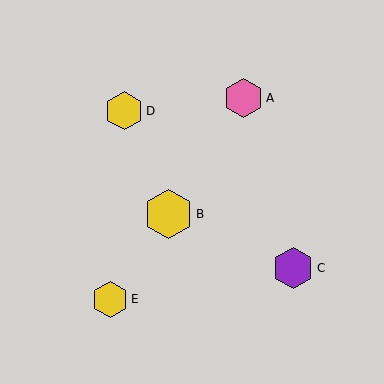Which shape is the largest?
The yellow hexagon (labeled B) is the largest.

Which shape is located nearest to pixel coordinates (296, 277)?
The purple hexagon (labeled C) at (293, 268) is nearest to that location.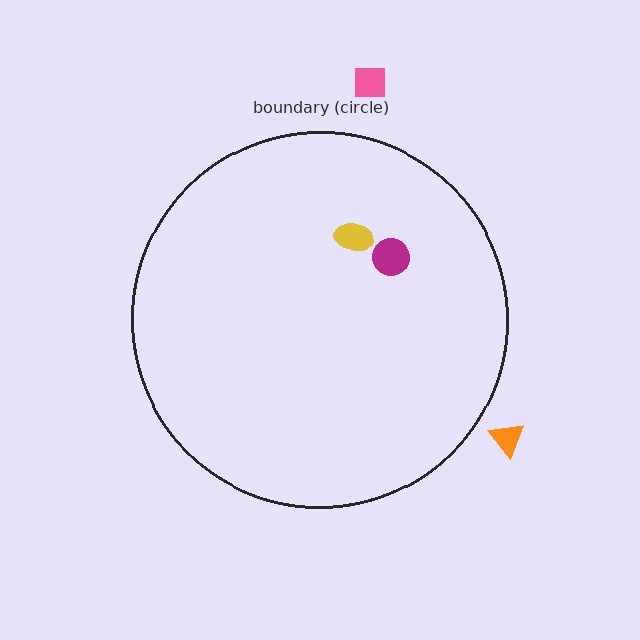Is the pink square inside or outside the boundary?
Outside.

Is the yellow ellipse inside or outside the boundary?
Inside.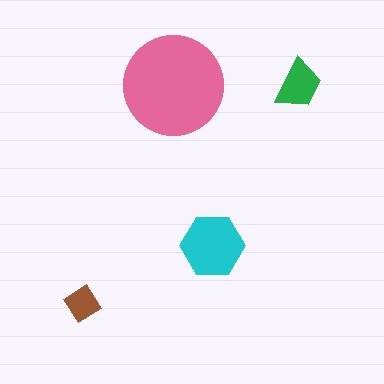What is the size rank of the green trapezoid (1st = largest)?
3rd.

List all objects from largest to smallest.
The pink circle, the cyan hexagon, the green trapezoid, the brown diamond.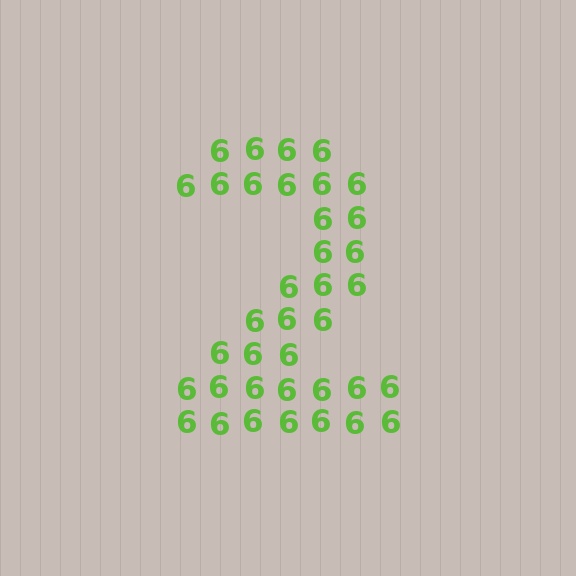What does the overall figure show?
The overall figure shows the digit 2.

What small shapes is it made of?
It is made of small digit 6's.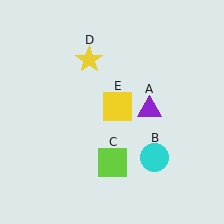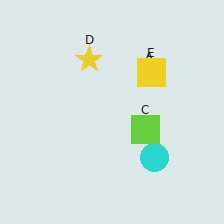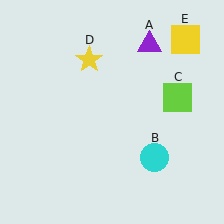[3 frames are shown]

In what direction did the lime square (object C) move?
The lime square (object C) moved up and to the right.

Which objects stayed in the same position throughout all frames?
Cyan circle (object B) and yellow star (object D) remained stationary.